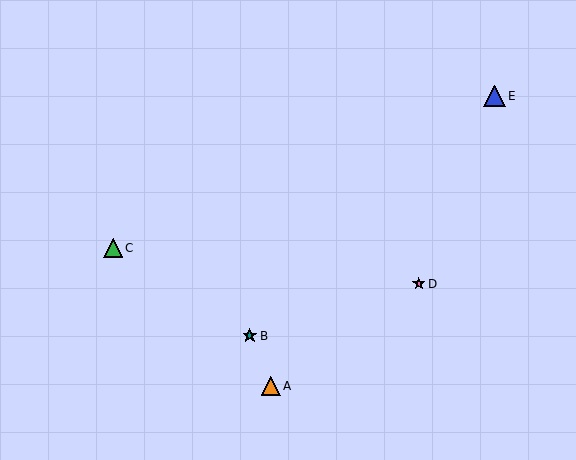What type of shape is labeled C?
Shape C is a green triangle.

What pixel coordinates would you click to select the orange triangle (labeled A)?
Click at (271, 386) to select the orange triangle A.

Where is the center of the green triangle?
The center of the green triangle is at (113, 248).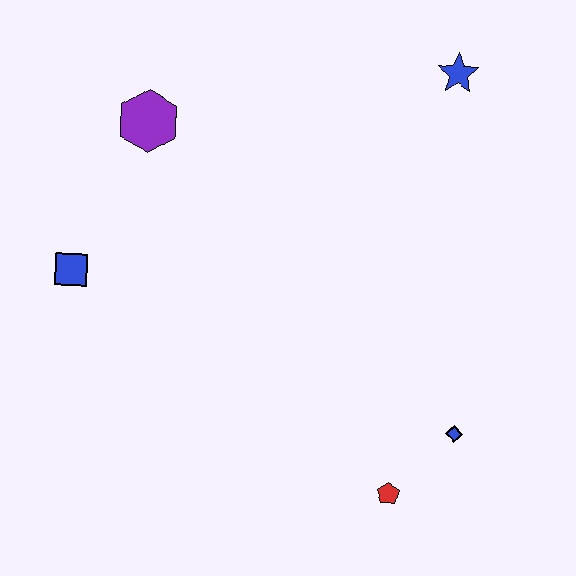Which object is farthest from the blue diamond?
The purple hexagon is farthest from the blue diamond.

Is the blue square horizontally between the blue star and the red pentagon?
No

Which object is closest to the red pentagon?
The blue diamond is closest to the red pentagon.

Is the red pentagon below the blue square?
Yes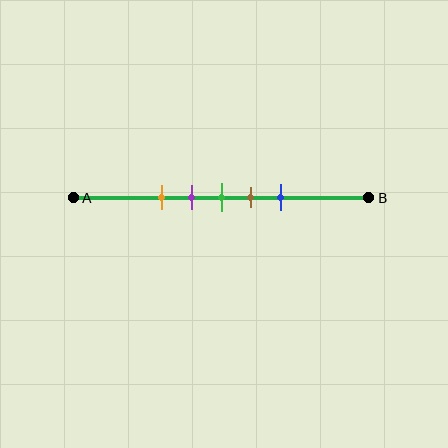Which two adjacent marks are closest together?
The purple and green marks are the closest adjacent pair.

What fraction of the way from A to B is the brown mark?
The brown mark is approximately 60% (0.6) of the way from A to B.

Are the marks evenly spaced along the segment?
Yes, the marks are approximately evenly spaced.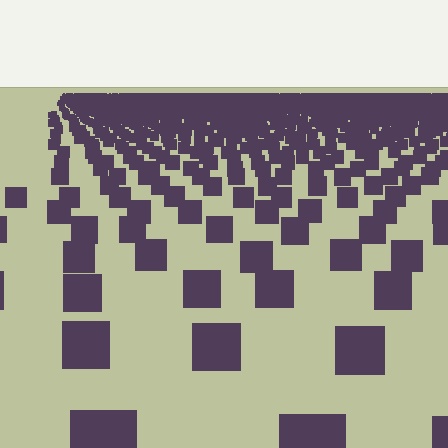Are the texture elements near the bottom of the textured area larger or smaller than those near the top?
Larger. Near the bottom, elements are closer to the viewer and appear at a bigger on-screen size.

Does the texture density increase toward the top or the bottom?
Density increases toward the top.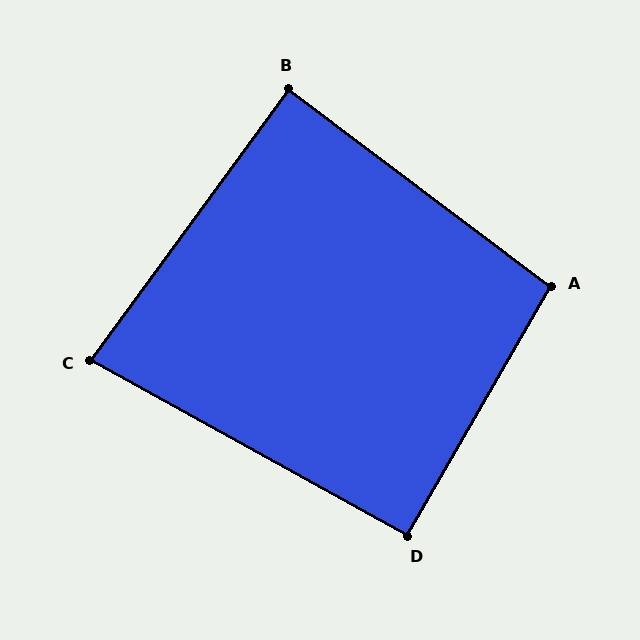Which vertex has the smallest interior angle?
C, at approximately 83 degrees.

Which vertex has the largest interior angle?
A, at approximately 97 degrees.